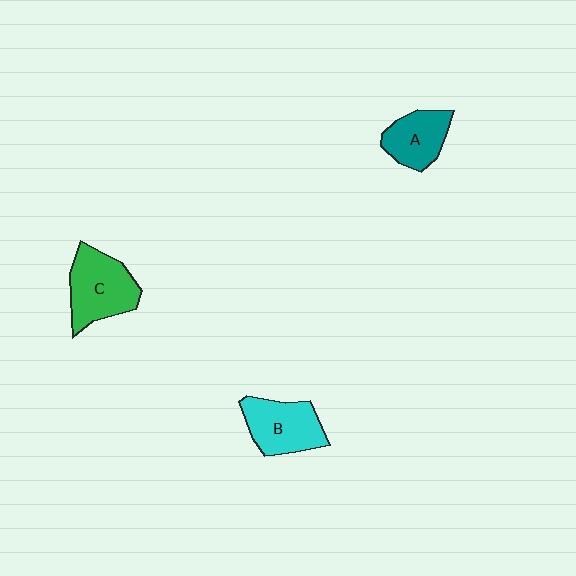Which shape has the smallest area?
Shape A (teal).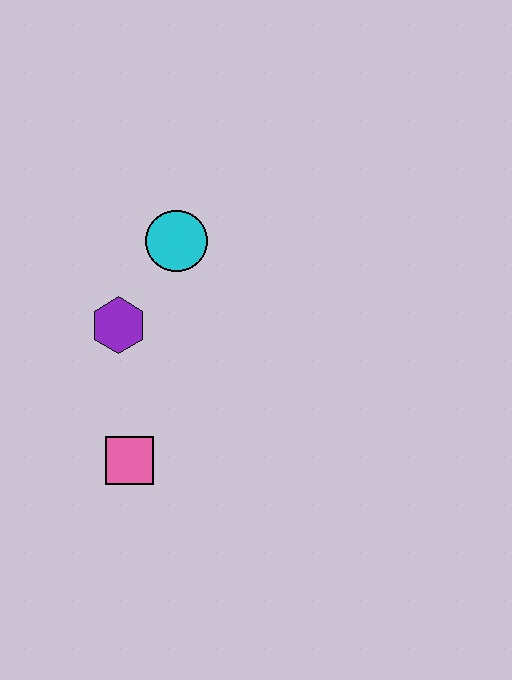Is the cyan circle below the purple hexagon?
No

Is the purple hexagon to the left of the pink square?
Yes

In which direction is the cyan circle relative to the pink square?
The cyan circle is above the pink square.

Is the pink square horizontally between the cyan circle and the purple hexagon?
Yes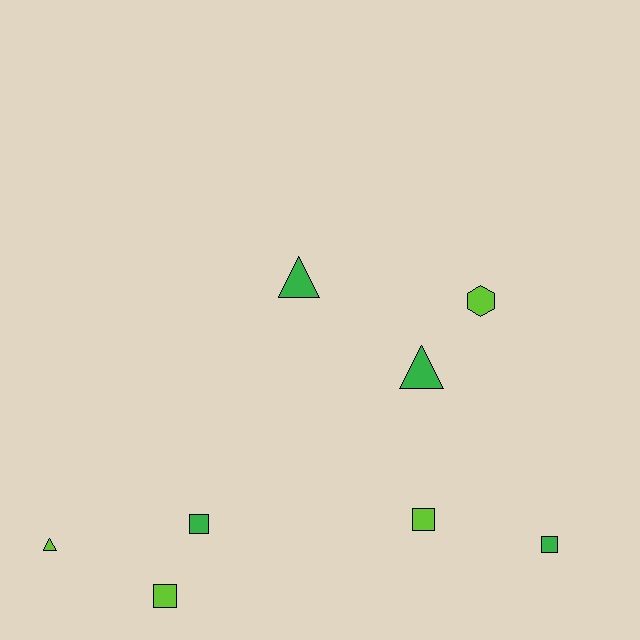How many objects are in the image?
There are 8 objects.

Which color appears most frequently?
Lime, with 4 objects.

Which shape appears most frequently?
Square, with 4 objects.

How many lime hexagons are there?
There is 1 lime hexagon.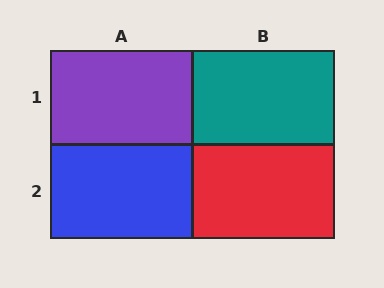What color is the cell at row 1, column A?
Purple.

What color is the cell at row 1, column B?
Teal.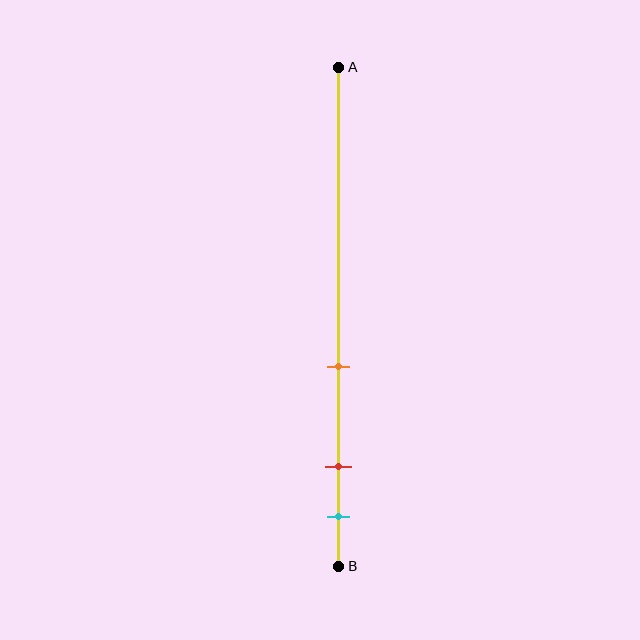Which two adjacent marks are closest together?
The red and cyan marks are the closest adjacent pair.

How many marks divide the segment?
There are 3 marks dividing the segment.